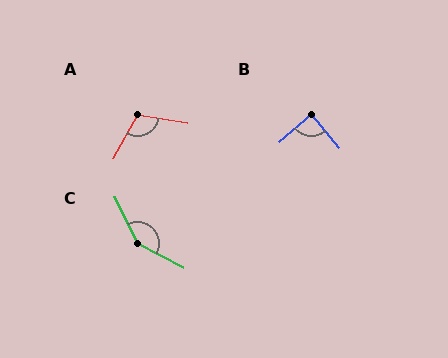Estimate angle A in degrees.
Approximately 110 degrees.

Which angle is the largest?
C, at approximately 143 degrees.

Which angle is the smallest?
B, at approximately 89 degrees.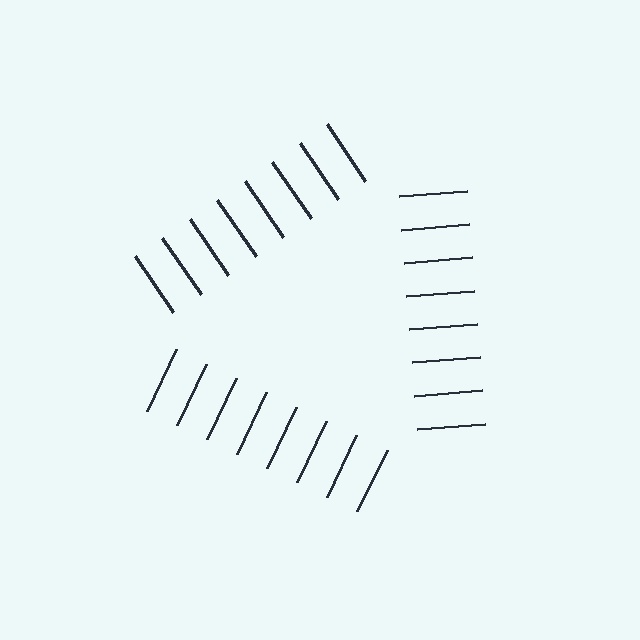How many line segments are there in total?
24 — 8 along each of the 3 edges.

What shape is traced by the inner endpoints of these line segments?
An illusory triangle — the line segments terminate on its edges but no continuous stroke is drawn.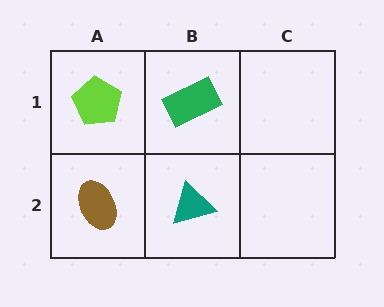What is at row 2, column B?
A teal triangle.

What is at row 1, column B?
A green rectangle.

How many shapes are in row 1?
2 shapes.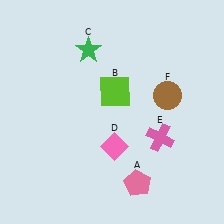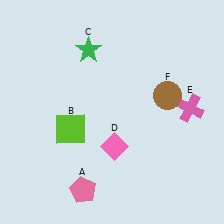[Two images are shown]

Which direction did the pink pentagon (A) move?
The pink pentagon (A) moved left.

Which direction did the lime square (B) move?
The lime square (B) moved left.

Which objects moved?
The objects that moved are: the pink pentagon (A), the lime square (B), the pink cross (E).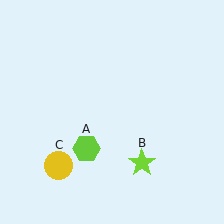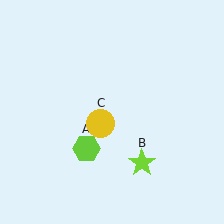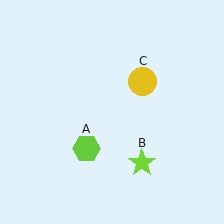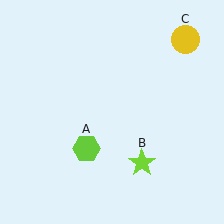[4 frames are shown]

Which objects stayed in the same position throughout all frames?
Lime hexagon (object A) and lime star (object B) remained stationary.